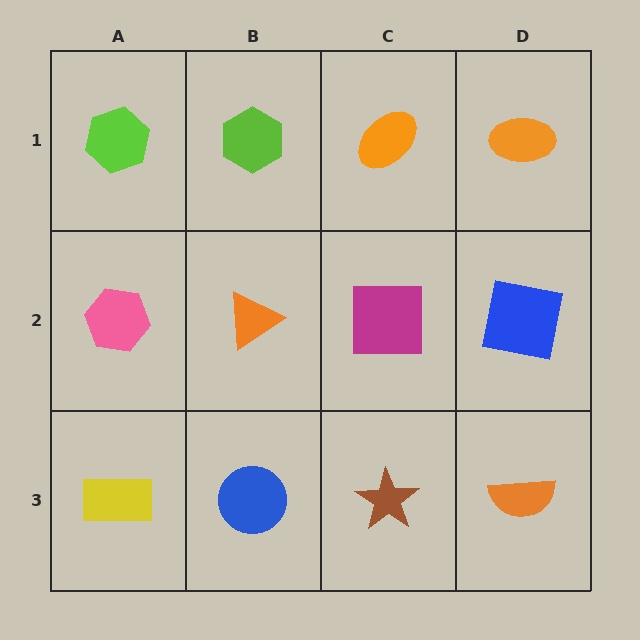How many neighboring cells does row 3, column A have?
2.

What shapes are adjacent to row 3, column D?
A blue square (row 2, column D), a brown star (row 3, column C).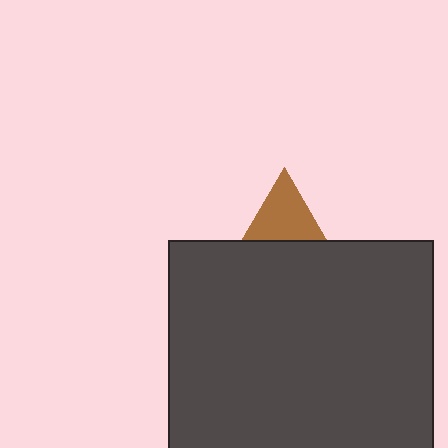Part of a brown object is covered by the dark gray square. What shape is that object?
It is a triangle.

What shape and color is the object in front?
The object in front is a dark gray square.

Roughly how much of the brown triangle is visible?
A small part of it is visible (roughly 39%).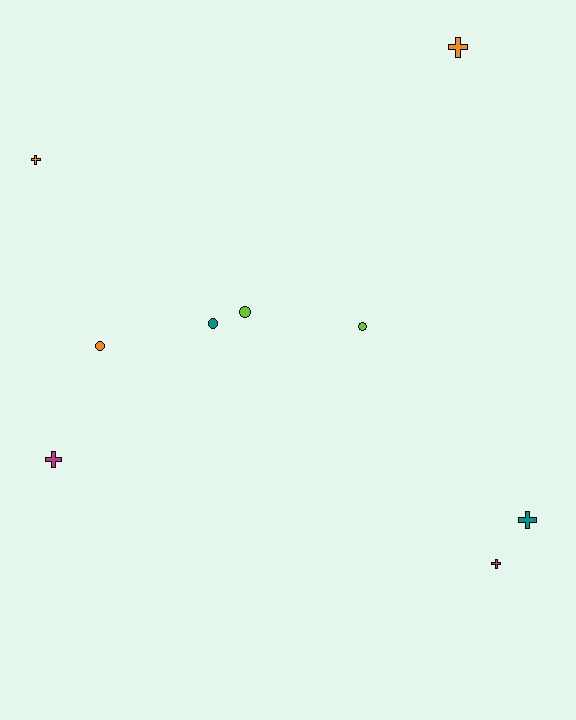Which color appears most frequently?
Orange, with 3 objects.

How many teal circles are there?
There is 1 teal circle.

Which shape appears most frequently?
Cross, with 5 objects.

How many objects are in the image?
There are 9 objects.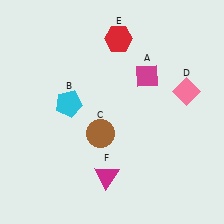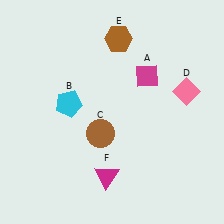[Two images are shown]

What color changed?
The hexagon (E) changed from red in Image 1 to brown in Image 2.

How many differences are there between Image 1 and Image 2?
There is 1 difference between the two images.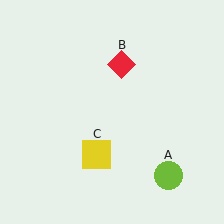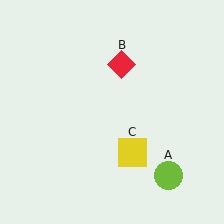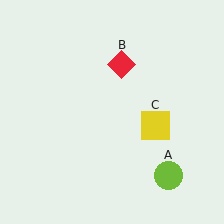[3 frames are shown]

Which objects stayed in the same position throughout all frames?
Lime circle (object A) and red diamond (object B) remained stationary.